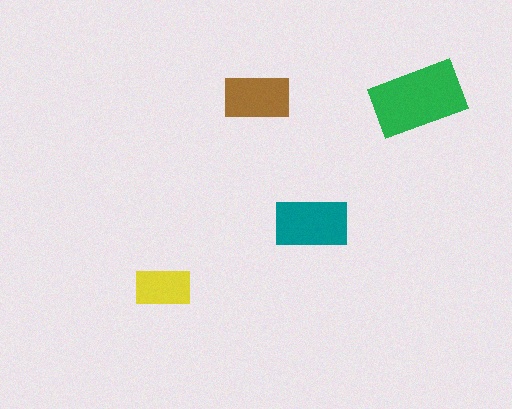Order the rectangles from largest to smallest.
the green one, the teal one, the brown one, the yellow one.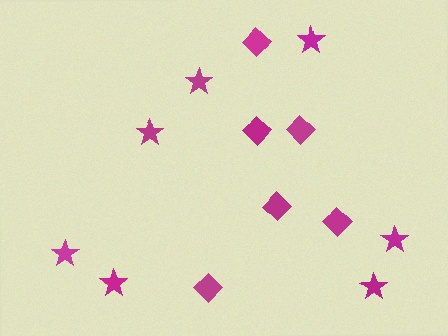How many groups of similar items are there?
There are 2 groups: one group of stars (7) and one group of diamonds (6).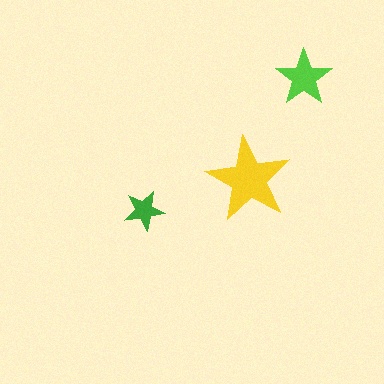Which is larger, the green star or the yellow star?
The yellow one.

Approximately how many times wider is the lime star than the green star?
About 1.5 times wider.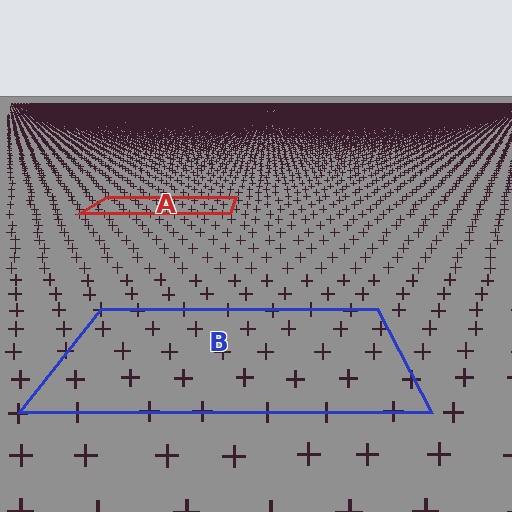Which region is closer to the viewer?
Region B is closer. The texture elements there are larger and more spread out.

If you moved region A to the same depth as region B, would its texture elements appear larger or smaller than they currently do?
They would appear larger. At a closer depth, the same texture elements are projected at a bigger on-screen size.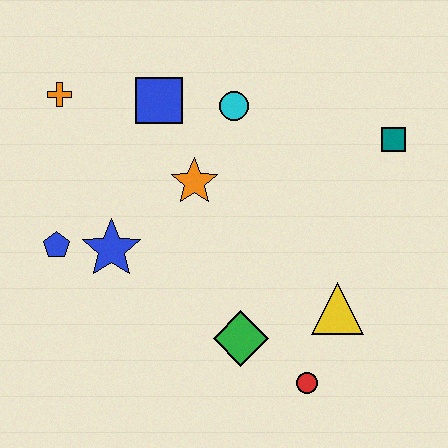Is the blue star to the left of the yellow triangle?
Yes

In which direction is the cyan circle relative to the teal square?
The cyan circle is to the left of the teal square.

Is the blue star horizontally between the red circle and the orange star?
No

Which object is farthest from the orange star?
The red circle is farthest from the orange star.